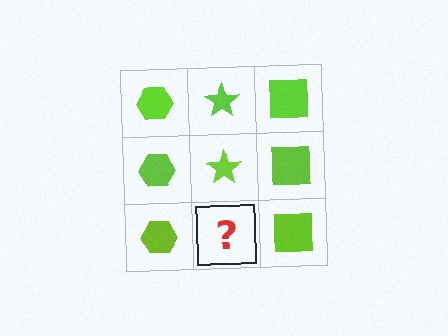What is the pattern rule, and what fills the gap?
The rule is that each column has a consistent shape. The gap should be filled with a lime star.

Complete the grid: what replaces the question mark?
The question mark should be replaced with a lime star.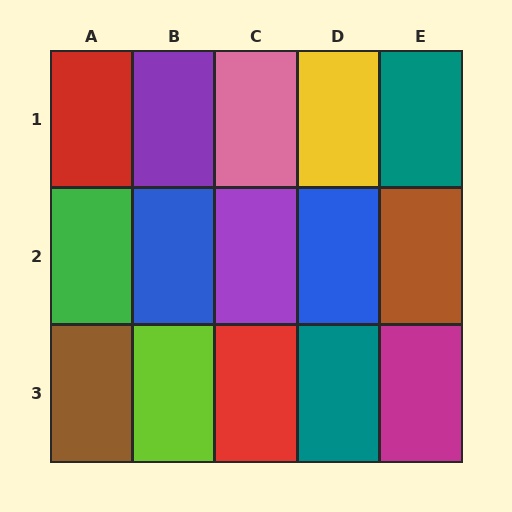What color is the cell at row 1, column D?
Yellow.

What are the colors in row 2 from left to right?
Green, blue, purple, blue, brown.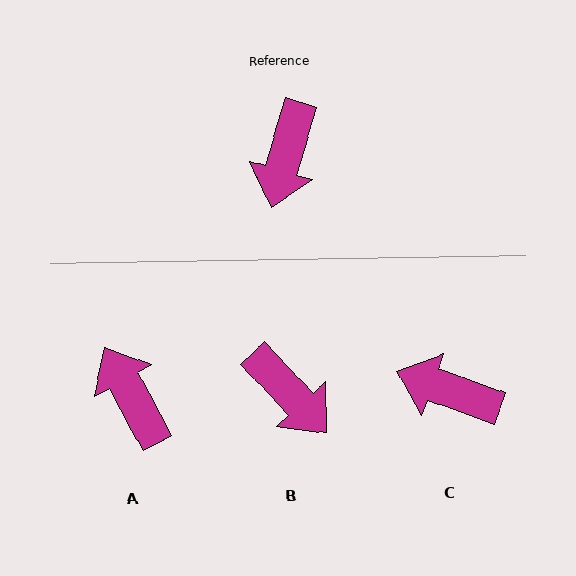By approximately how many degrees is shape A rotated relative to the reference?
Approximately 135 degrees clockwise.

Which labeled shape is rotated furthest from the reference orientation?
A, about 135 degrees away.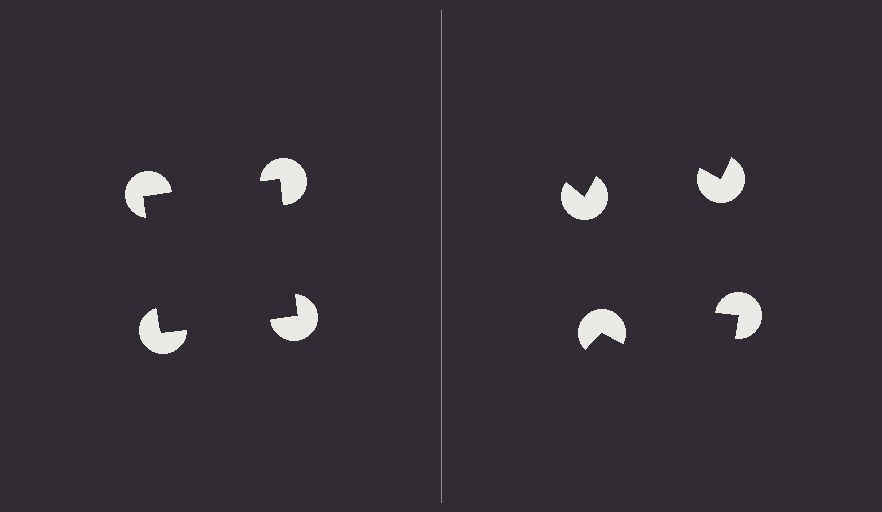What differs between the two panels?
The pac-man discs are positioned identically on both sides; only the wedge orientations differ. On the left they align to a square; on the right they are misaligned.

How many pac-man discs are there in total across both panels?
8 — 4 on each side.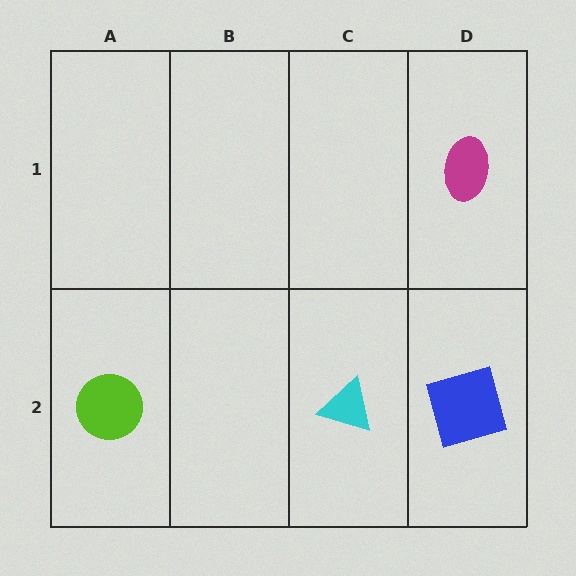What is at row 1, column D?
A magenta ellipse.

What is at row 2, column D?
A blue square.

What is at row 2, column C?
A cyan triangle.